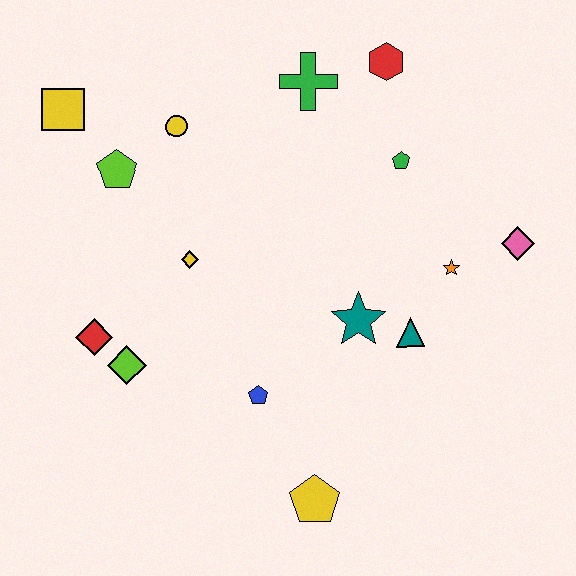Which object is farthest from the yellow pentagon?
The yellow square is farthest from the yellow pentagon.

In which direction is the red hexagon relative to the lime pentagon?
The red hexagon is to the right of the lime pentagon.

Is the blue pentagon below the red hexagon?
Yes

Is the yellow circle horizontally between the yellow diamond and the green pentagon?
No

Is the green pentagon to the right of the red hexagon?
Yes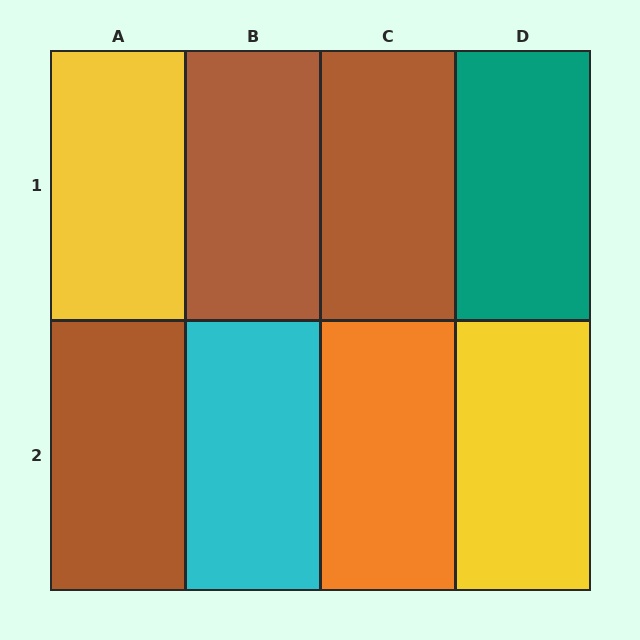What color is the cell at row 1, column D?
Teal.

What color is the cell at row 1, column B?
Brown.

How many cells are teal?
1 cell is teal.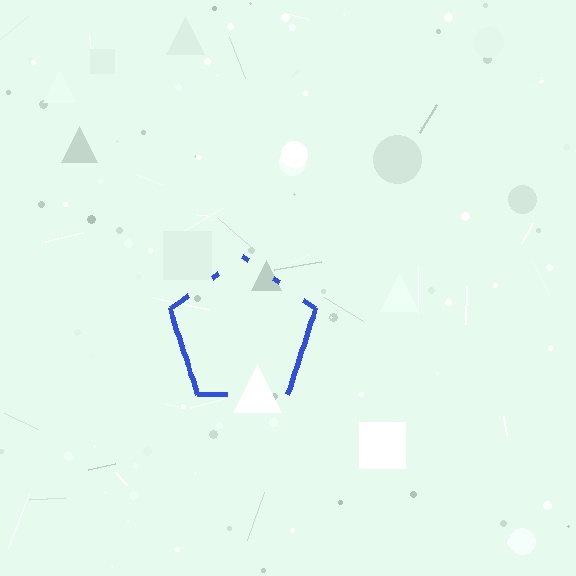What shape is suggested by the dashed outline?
The dashed outline suggests a pentagon.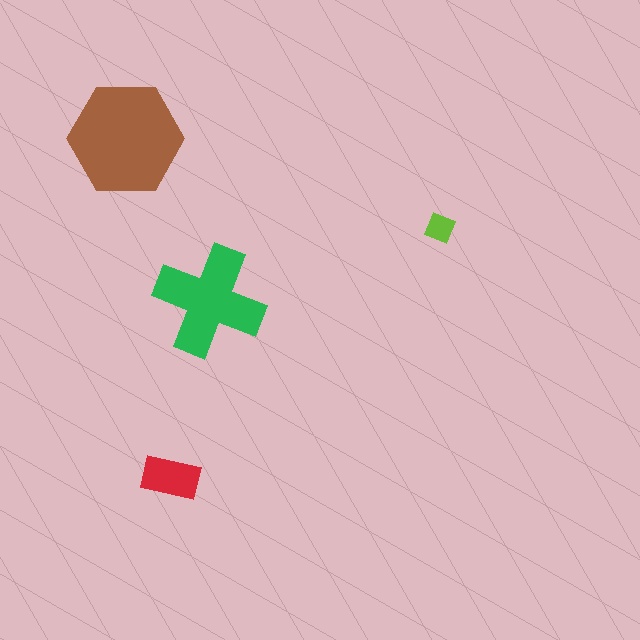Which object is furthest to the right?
The lime diamond is rightmost.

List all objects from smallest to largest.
The lime diamond, the red rectangle, the green cross, the brown hexagon.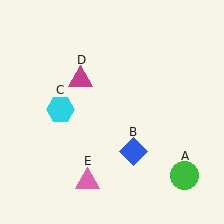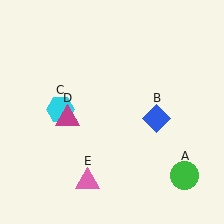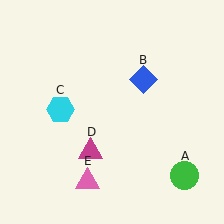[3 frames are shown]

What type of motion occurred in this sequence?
The blue diamond (object B), magenta triangle (object D) rotated counterclockwise around the center of the scene.